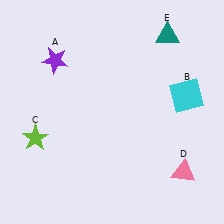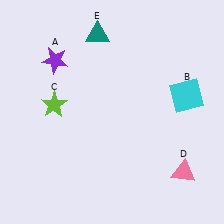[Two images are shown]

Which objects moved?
The objects that moved are: the lime star (C), the teal triangle (E).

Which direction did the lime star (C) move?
The lime star (C) moved up.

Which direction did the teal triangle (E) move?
The teal triangle (E) moved left.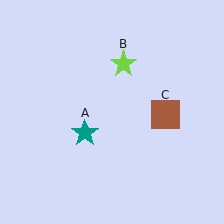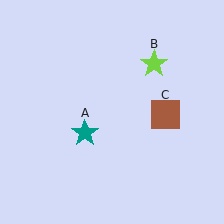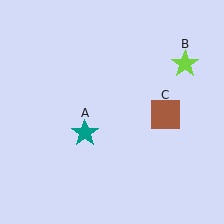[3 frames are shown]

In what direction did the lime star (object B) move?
The lime star (object B) moved right.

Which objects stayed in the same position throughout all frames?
Teal star (object A) and brown square (object C) remained stationary.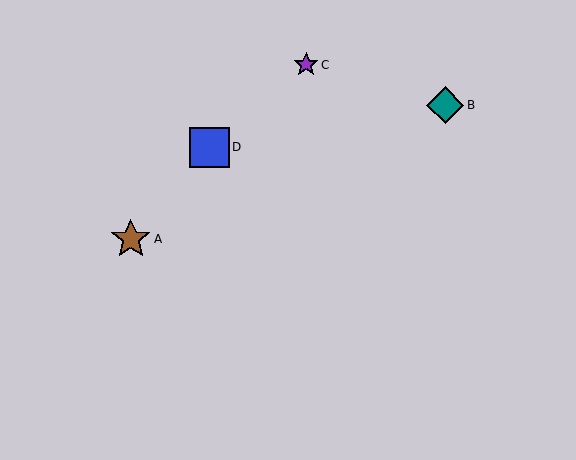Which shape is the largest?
The brown star (labeled A) is the largest.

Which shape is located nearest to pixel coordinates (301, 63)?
The purple star (labeled C) at (306, 65) is nearest to that location.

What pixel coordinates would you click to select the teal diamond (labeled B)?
Click at (445, 105) to select the teal diamond B.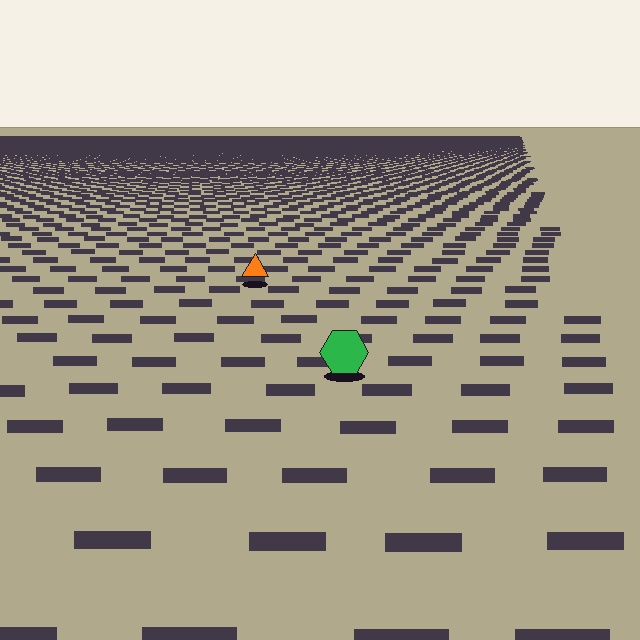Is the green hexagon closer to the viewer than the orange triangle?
Yes. The green hexagon is closer — you can tell from the texture gradient: the ground texture is coarser near it.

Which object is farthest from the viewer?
The orange triangle is farthest from the viewer. It appears smaller and the ground texture around it is denser.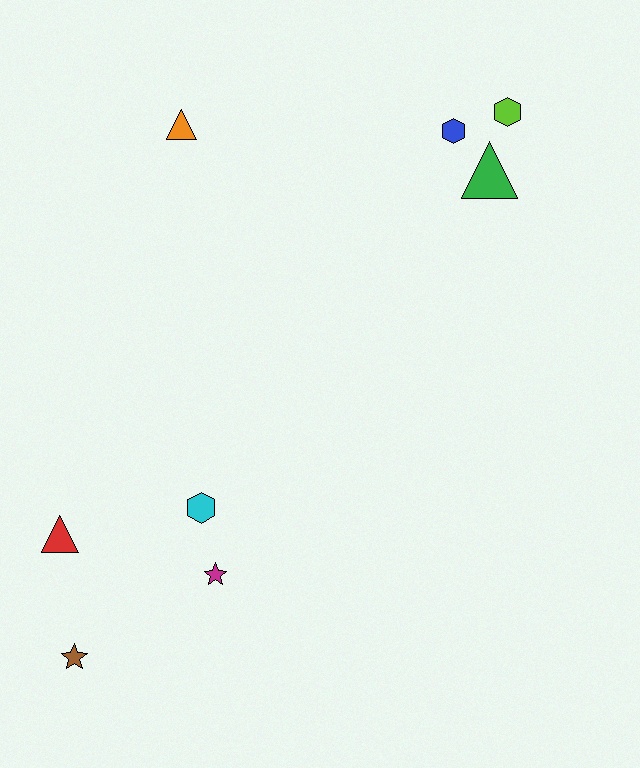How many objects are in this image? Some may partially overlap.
There are 8 objects.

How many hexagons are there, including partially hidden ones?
There are 3 hexagons.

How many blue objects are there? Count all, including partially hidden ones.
There is 1 blue object.